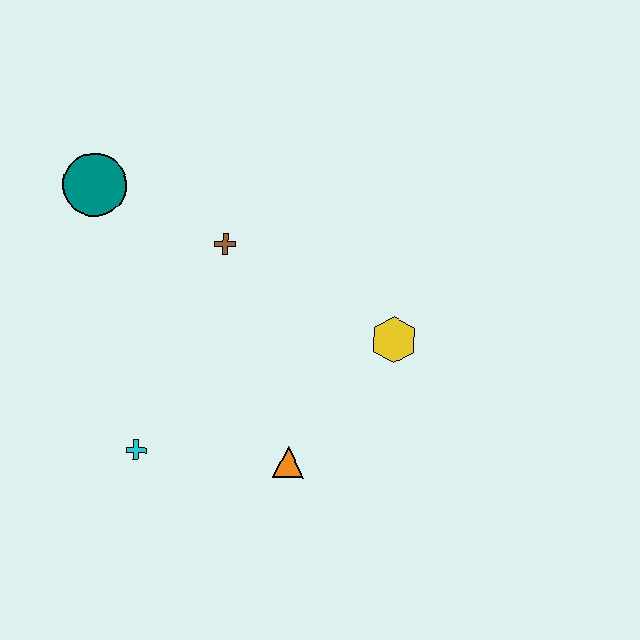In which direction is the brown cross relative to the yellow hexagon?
The brown cross is to the left of the yellow hexagon.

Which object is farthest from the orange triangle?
The teal circle is farthest from the orange triangle.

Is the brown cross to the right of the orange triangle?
No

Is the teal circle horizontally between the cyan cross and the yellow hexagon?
No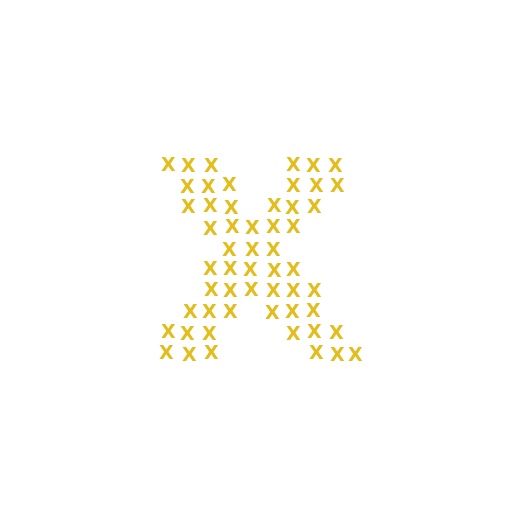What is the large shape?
The large shape is the letter X.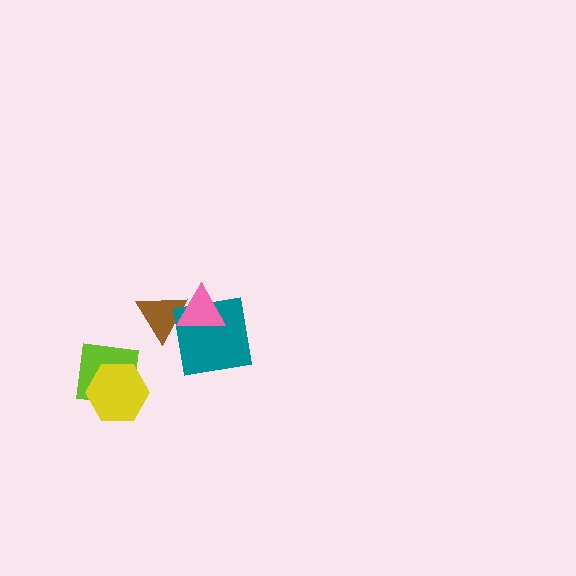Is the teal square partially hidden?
Yes, it is partially covered by another shape.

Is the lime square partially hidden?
Yes, it is partially covered by another shape.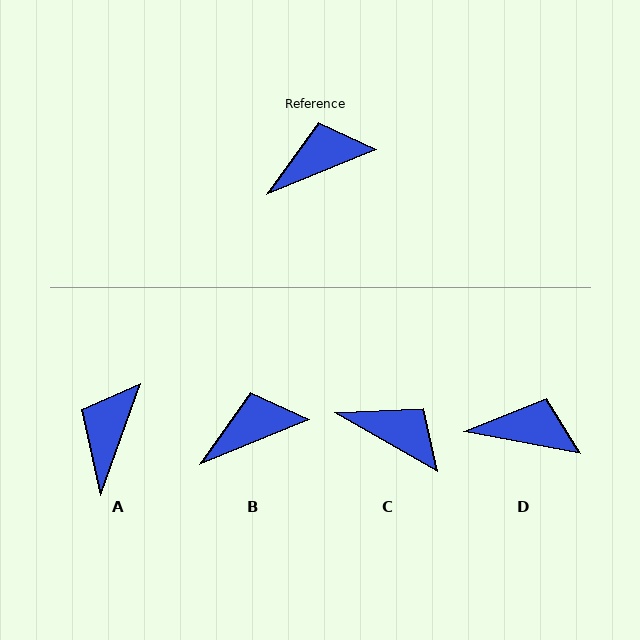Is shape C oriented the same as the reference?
No, it is off by about 52 degrees.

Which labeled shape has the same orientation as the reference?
B.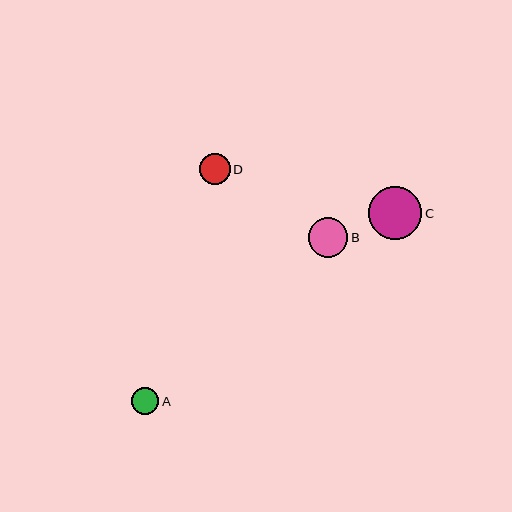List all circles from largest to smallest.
From largest to smallest: C, B, D, A.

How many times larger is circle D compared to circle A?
Circle D is approximately 1.2 times the size of circle A.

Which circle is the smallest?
Circle A is the smallest with a size of approximately 27 pixels.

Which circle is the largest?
Circle C is the largest with a size of approximately 53 pixels.